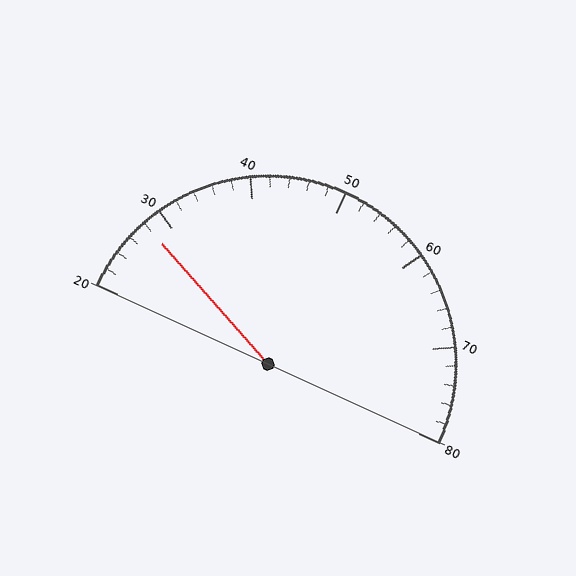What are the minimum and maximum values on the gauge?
The gauge ranges from 20 to 80.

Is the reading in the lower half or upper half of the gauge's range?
The reading is in the lower half of the range (20 to 80).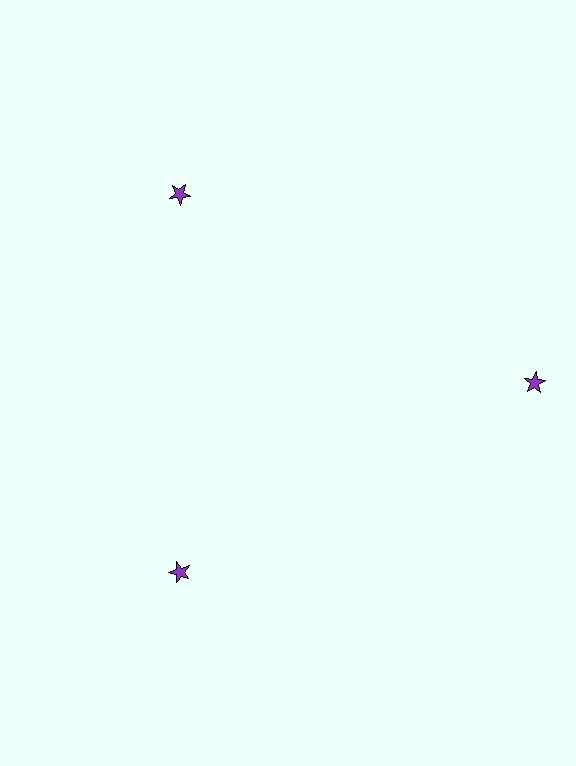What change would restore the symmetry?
The symmetry would be restored by moving it inward, back onto the ring so that all 3 stars sit at equal angles and equal distance from the center.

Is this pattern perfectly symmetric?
No. The 3 purple stars are arranged in a ring, but one element near the 3 o'clock position is pushed outward from the center, breaking the 3-fold rotational symmetry.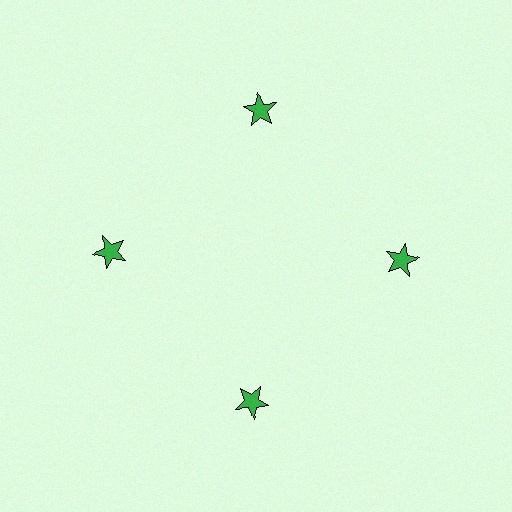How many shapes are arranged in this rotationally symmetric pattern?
There are 4 shapes, arranged in 4 groups of 1.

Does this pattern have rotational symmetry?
Yes, this pattern has 4-fold rotational symmetry. It looks the same after rotating 90 degrees around the center.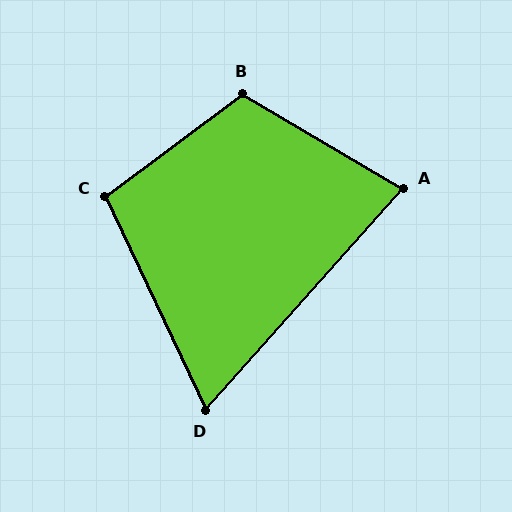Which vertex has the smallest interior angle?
D, at approximately 67 degrees.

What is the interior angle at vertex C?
Approximately 101 degrees (obtuse).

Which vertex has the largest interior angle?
B, at approximately 113 degrees.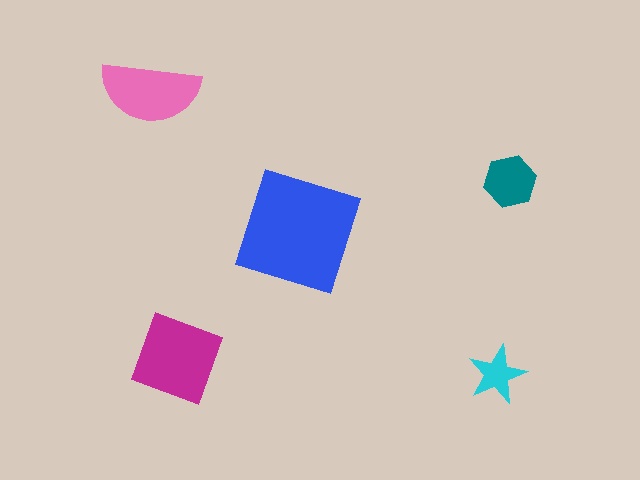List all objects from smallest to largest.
The cyan star, the teal hexagon, the pink semicircle, the magenta diamond, the blue square.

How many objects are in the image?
There are 5 objects in the image.